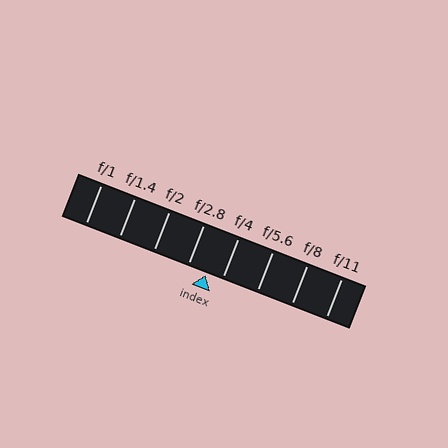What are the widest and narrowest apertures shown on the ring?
The widest aperture shown is f/1 and the narrowest is f/11.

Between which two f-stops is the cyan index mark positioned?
The index mark is between f/2.8 and f/4.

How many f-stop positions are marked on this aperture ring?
There are 8 f-stop positions marked.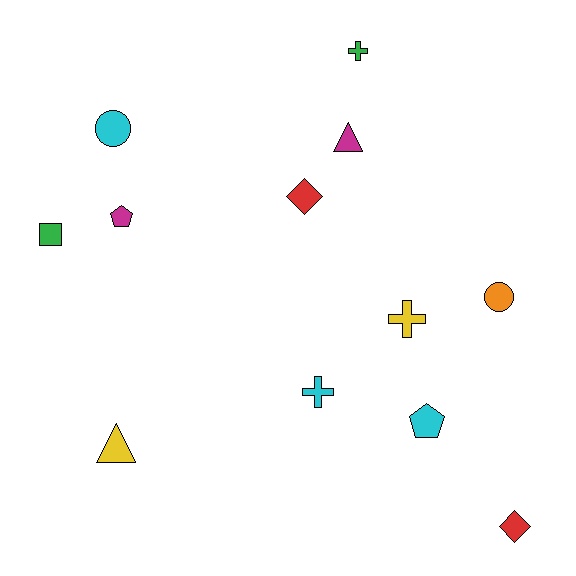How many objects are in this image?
There are 12 objects.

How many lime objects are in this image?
There are no lime objects.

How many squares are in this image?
There is 1 square.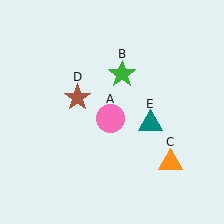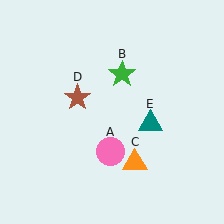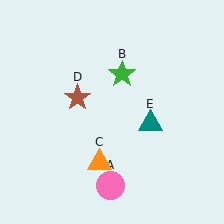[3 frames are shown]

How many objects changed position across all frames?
2 objects changed position: pink circle (object A), orange triangle (object C).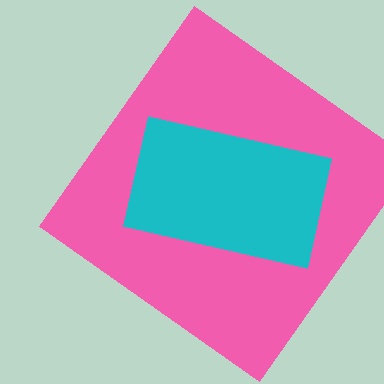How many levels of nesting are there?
2.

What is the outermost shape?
The pink diamond.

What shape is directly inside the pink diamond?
The cyan rectangle.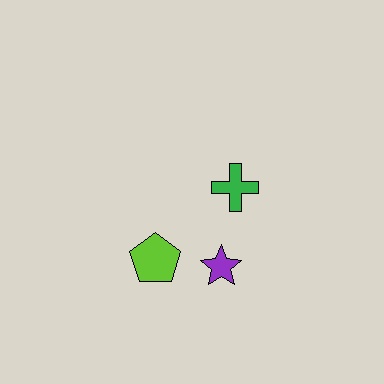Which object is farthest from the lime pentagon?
The green cross is farthest from the lime pentagon.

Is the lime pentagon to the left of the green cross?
Yes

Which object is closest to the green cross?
The purple star is closest to the green cross.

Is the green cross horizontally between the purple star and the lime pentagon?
No